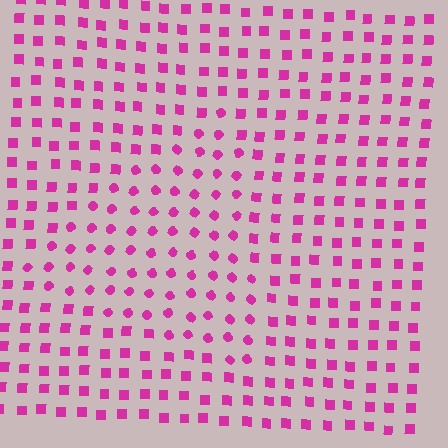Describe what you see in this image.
The image is filled with small magenta elements arranged in a uniform grid. A triangle-shaped region contains circles, while the surrounding area contains squares. The boundary is defined purely by the change in element shape.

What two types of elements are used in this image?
The image uses circles inside the triangle region and squares outside it.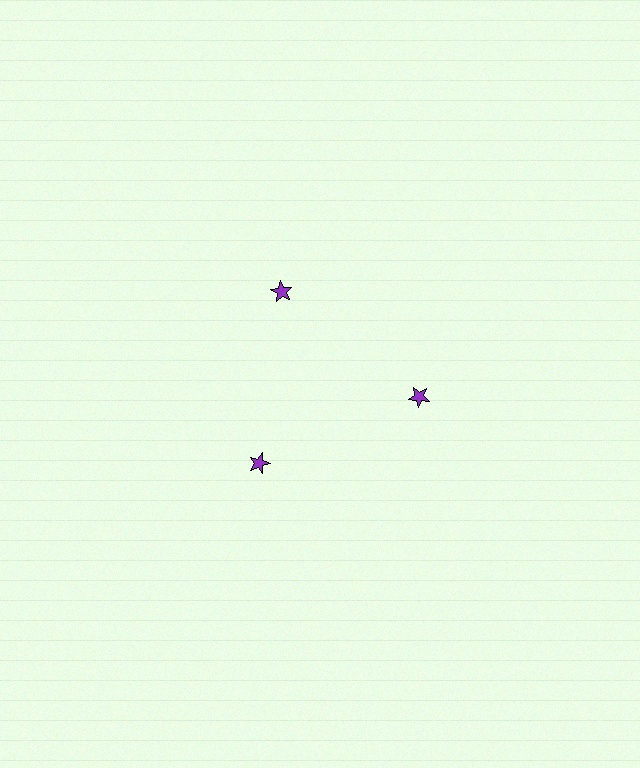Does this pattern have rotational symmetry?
Yes, this pattern has 3-fold rotational symmetry. It looks the same after rotating 120 degrees around the center.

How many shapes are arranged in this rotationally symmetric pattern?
There are 3 shapes, arranged in 3 groups of 1.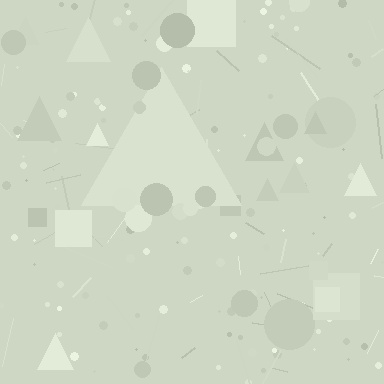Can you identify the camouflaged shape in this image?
The camouflaged shape is a triangle.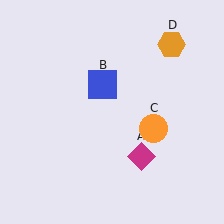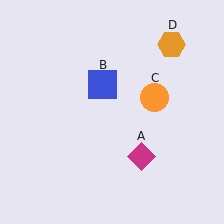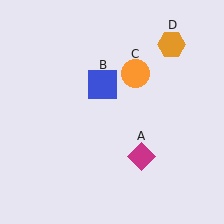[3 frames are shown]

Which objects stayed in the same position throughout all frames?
Magenta diamond (object A) and blue square (object B) and orange hexagon (object D) remained stationary.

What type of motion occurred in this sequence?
The orange circle (object C) rotated counterclockwise around the center of the scene.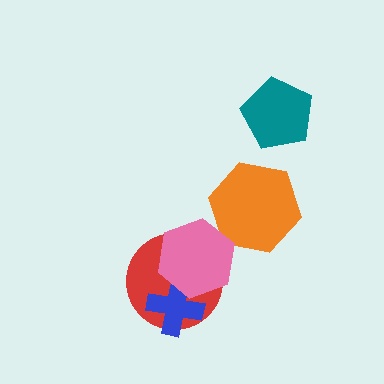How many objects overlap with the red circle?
2 objects overlap with the red circle.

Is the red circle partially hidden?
Yes, it is partially covered by another shape.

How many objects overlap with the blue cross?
2 objects overlap with the blue cross.